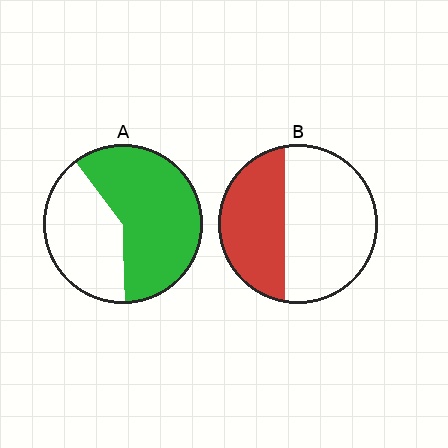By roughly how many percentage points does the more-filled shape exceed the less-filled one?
By roughly 20 percentage points (A over B).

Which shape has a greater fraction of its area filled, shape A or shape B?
Shape A.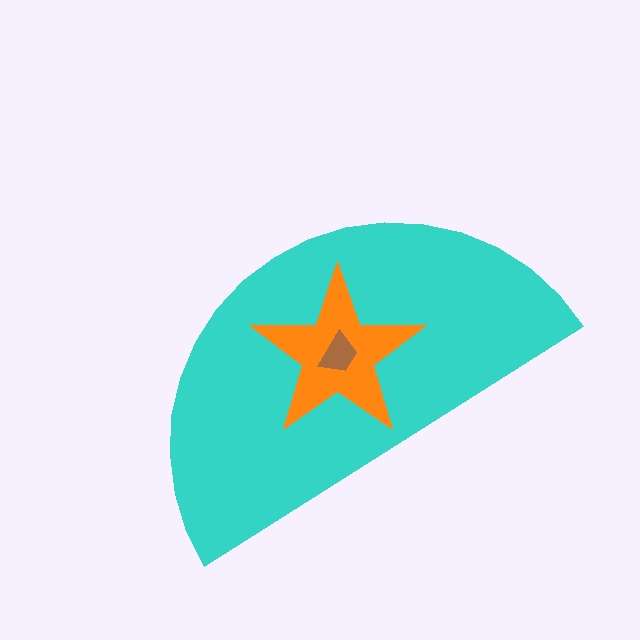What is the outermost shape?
The cyan semicircle.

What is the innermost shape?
The brown trapezoid.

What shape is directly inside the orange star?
The brown trapezoid.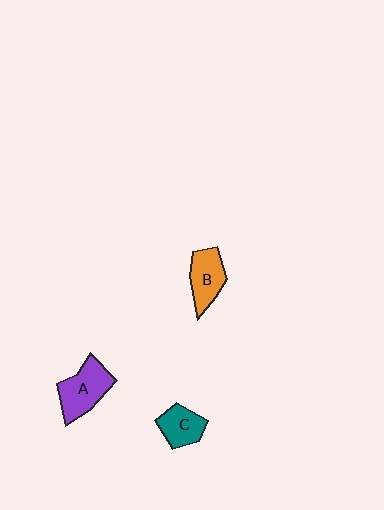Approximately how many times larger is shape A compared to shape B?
Approximately 1.2 times.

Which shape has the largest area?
Shape A (purple).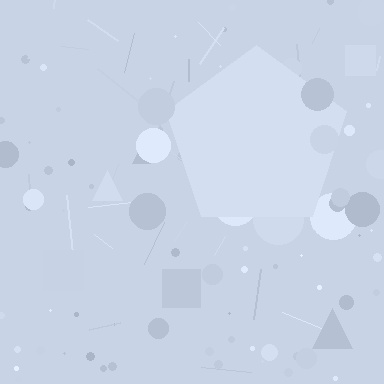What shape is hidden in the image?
A pentagon is hidden in the image.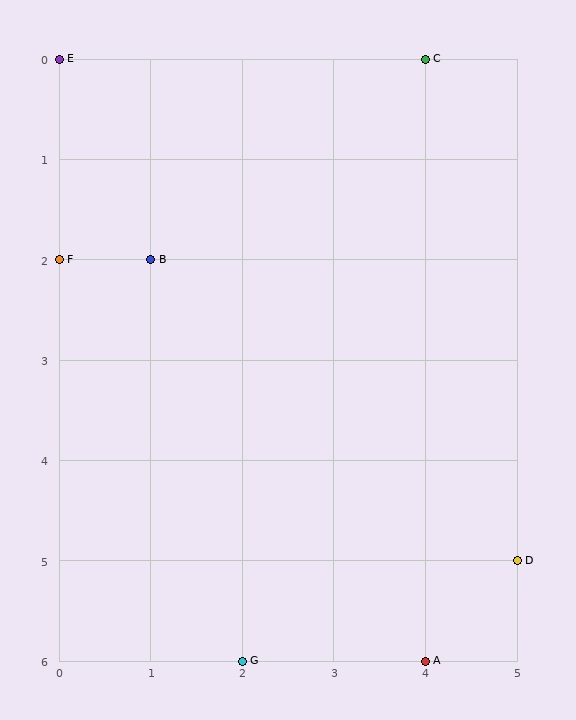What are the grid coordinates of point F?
Point F is at grid coordinates (0, 2).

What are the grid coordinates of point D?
Point D is at grid coordinates (5, 5).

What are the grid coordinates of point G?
Point G is at grid coordinates (2, 6).